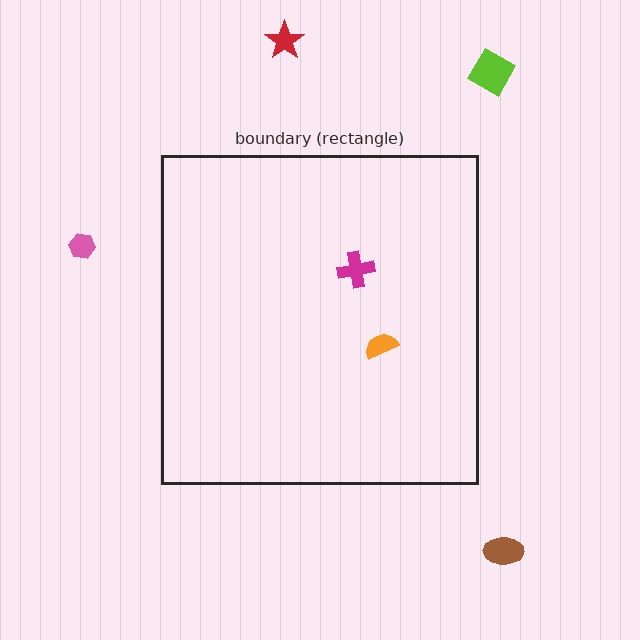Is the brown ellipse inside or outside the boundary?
Outside.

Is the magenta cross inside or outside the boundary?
Inside.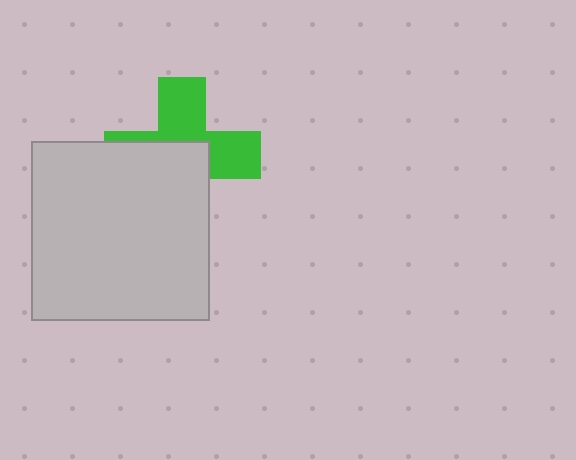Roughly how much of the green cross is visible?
About half of it is visible (roughly 48%).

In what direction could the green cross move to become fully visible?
The green cross could move toward the upper-right. That would shift it out from behind the light gray square entirely.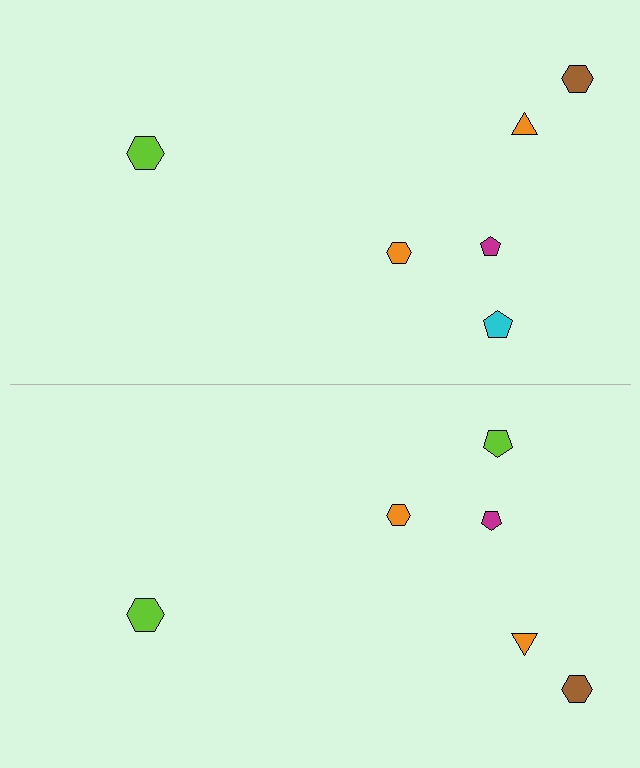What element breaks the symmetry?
The lime pentagon on the bottom side breaks the symmetry — its mirror counterpart is cyan.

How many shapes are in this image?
There are 12 shapes in this image.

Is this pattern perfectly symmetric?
No, the pattern is not perfectly symmetric. The lime pentagon on the bottom side breaks the symmetry — its mirror counterpart is cyan.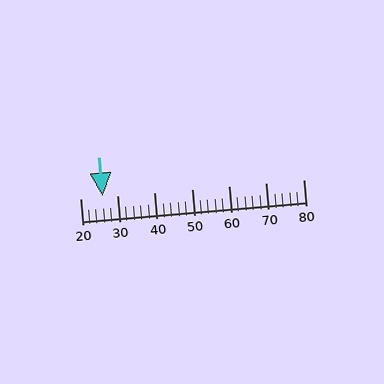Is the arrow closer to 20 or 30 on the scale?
The arrow is closer to 30.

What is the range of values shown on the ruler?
The ruler shows values from 20 to 80.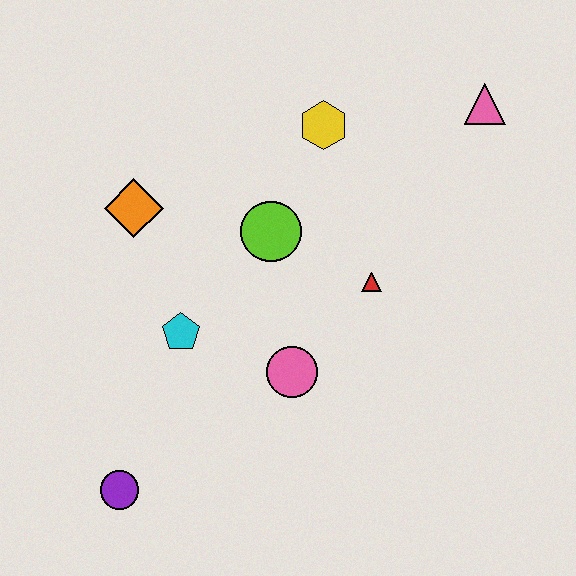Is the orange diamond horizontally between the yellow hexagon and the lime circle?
No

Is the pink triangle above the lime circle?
Yes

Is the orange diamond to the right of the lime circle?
No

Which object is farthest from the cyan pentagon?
The pink triangle is farthest from the cyan pentagon.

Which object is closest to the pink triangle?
The yellow hexagon is closest to the pink triangle.